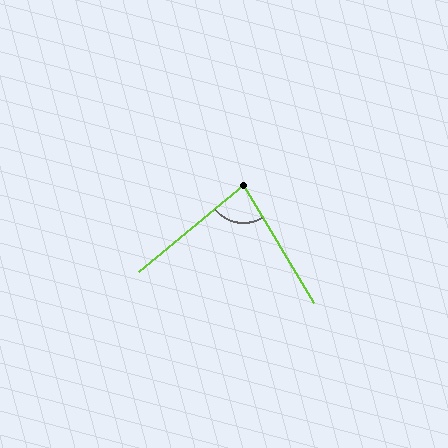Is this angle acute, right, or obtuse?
It is acute.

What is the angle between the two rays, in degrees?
Approximately 81 degrees.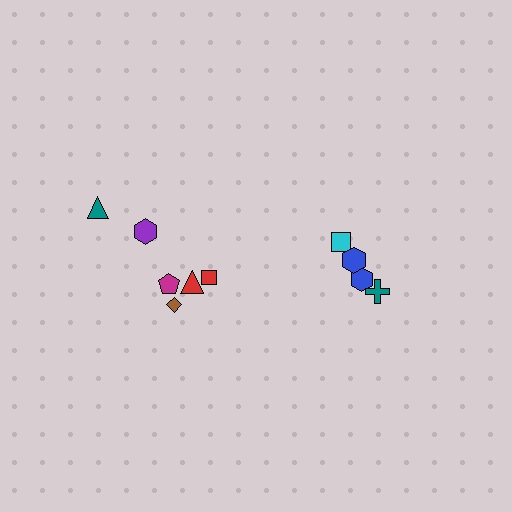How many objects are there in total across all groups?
There are 10 objects.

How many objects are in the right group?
There are 4 objects.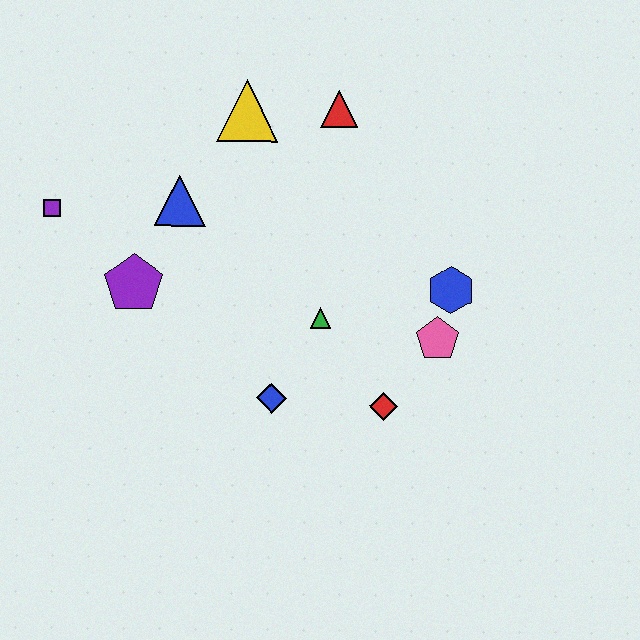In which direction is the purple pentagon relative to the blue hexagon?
The purple pentagon is to the left of the blue hexagon.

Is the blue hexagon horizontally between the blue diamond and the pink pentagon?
No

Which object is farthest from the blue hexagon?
The purple square is farthest from the blue hexagon.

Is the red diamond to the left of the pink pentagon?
Yes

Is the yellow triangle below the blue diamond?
No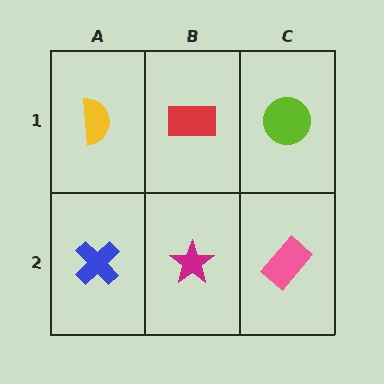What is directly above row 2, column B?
A red rectangle.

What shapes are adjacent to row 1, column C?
A pink rectangle (row 2, column C), a red rectangle (row 1, column B).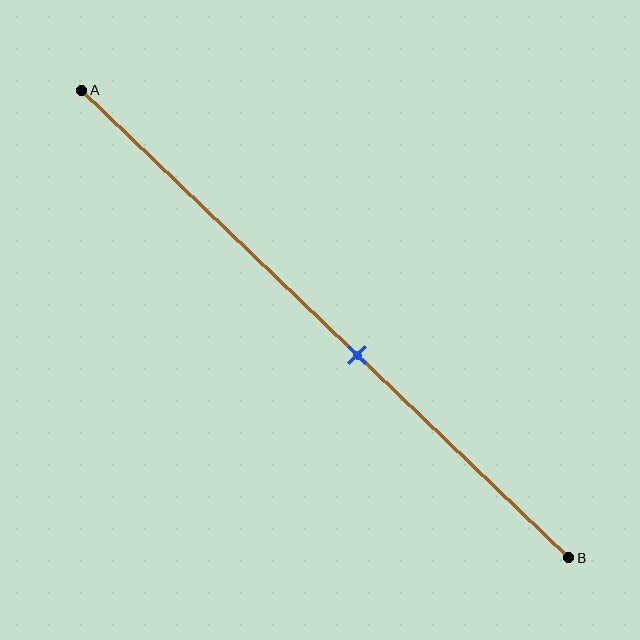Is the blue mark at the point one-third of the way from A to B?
No, the mark is at about 55% from A, not at the 33% one-third point.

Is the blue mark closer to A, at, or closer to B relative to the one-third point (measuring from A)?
The blue mark is closer to point B than the one-third point of segment AB.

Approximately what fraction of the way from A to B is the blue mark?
The blue mark is approximately 55% of the way from A to B.